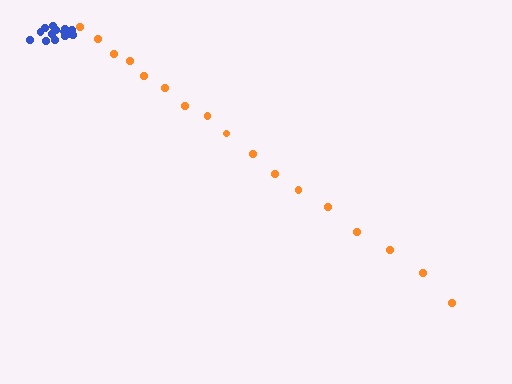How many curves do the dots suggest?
There are 2 distinct paths.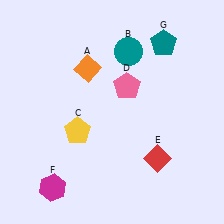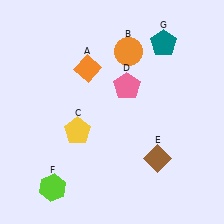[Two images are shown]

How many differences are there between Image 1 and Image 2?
There are 3 differences between the two images.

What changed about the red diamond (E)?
In Image 1, E is red. In Image 2, it changed to brown.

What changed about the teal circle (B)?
In Image 1, B is teal. In Image 2, it changed to orange.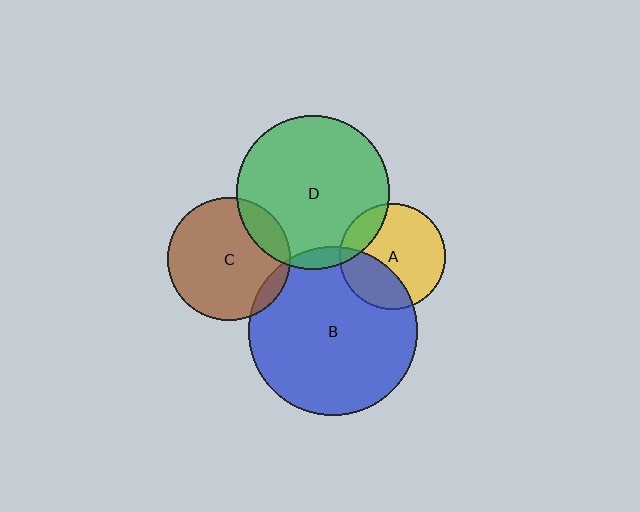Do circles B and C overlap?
Yes.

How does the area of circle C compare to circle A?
Approximately 1.3 times.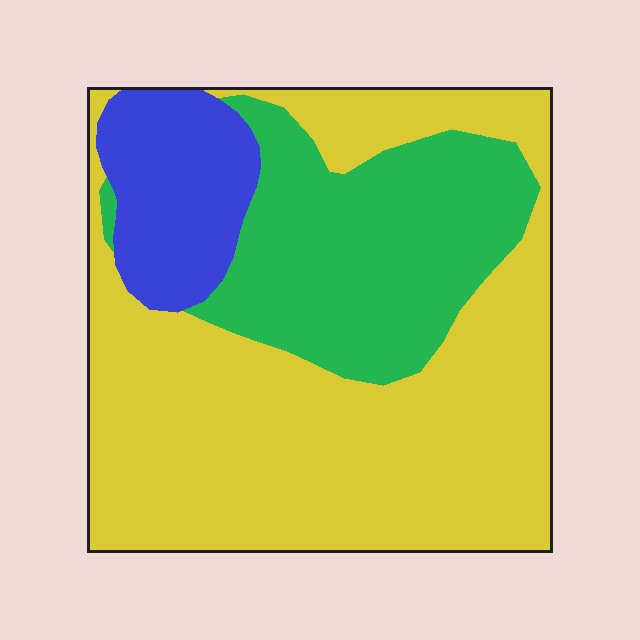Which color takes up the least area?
Blue, at roughly 15%.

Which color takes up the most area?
Yellow, at roughly 60%.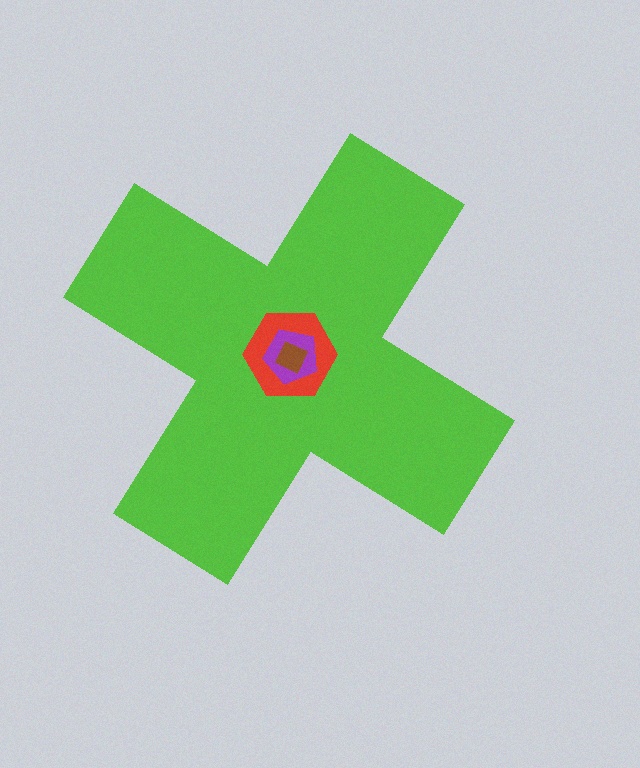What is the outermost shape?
The lime cross.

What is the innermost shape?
The brown square.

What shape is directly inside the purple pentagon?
The brown square.